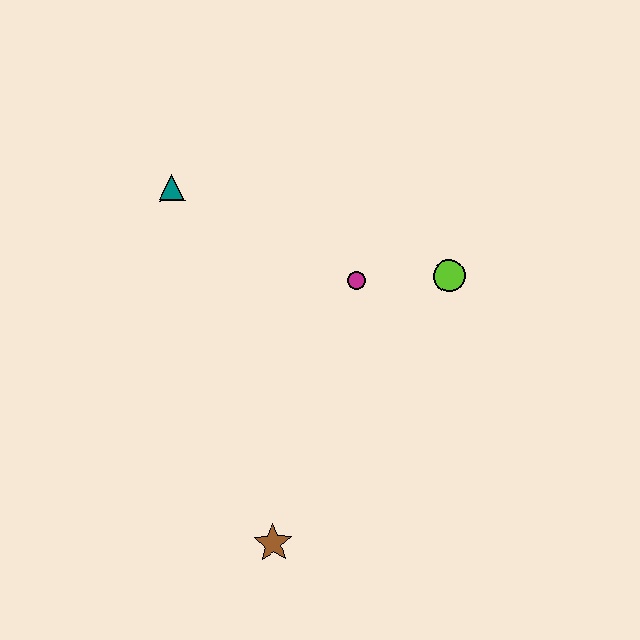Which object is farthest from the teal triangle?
The brown star is farthest from the teal triangle.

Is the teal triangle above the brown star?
Yes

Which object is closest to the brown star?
The magenta circle is closest to the brown star.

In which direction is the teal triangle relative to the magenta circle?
The teal triangle is to the left of the magenta circle.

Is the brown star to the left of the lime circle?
Yes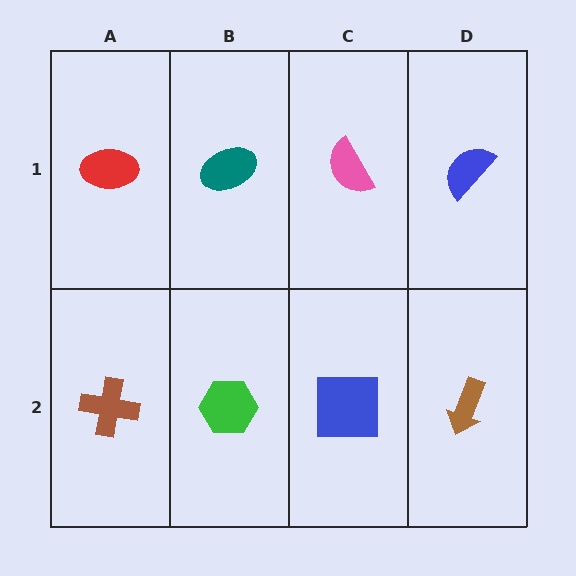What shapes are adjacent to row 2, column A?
A red ellipse (row 1, column A), a green hexagon (row 2, column B).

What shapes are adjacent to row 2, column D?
A blue semicircle (row 1, column D), a blue square (row 2, column C).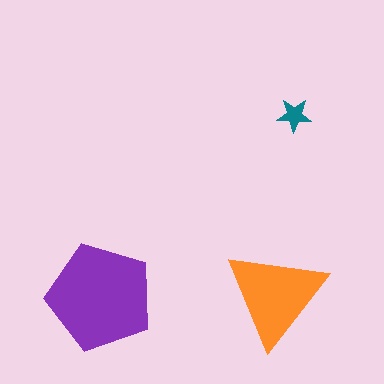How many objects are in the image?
There are 3 objects in the image.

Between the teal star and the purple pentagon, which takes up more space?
The purple pentagon.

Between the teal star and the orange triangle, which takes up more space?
The orange triangle.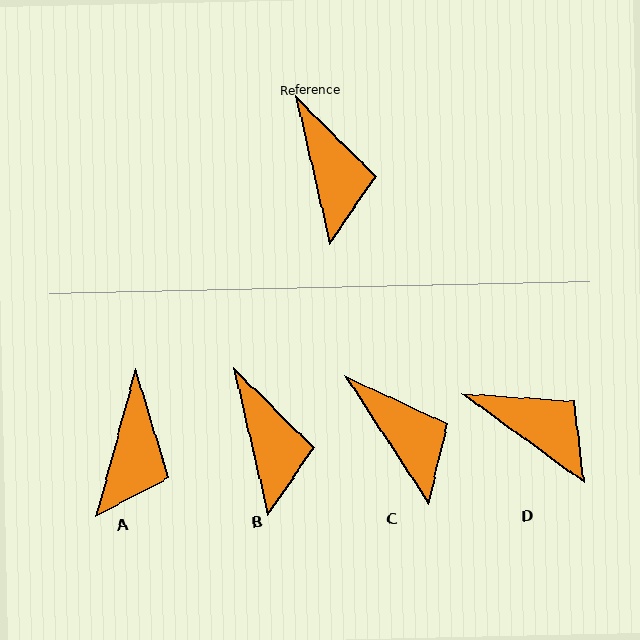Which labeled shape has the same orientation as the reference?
B.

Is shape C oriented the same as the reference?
No, it is off by about 20 degrees.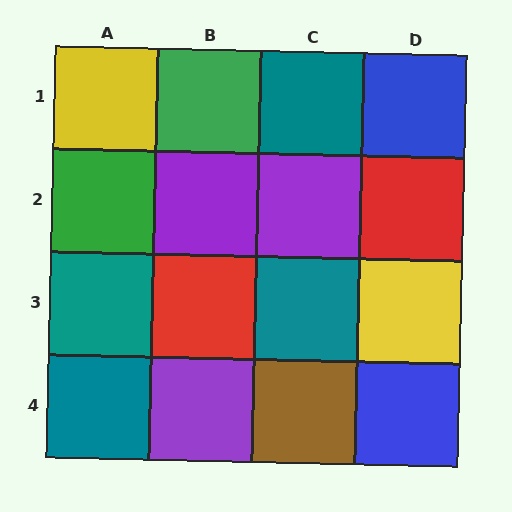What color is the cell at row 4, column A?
Teal.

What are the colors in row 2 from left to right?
Green, purple, purple, red.